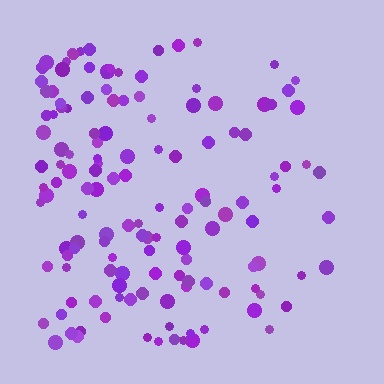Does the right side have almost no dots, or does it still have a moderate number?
Still a moderate number, just noticeably fewer than the left.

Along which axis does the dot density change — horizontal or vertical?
Horizontal.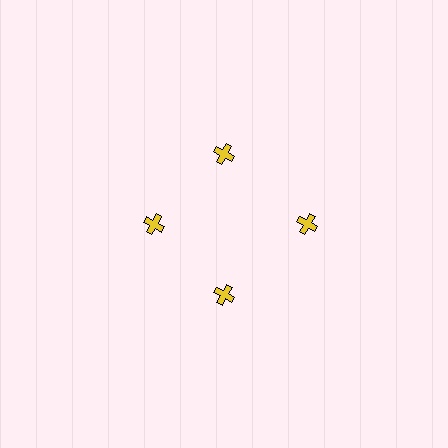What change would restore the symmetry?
The symmetry would be restored by moving it inward, back onto the ring so that all 4 crosses sit at equal angles and equal distance from the center.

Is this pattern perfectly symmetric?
No. The 4 yellow crosses are arranged in a ring, but one element near the 3 o'clock position is pushed outward from the center, breaking the 4-fold rotational symmetry.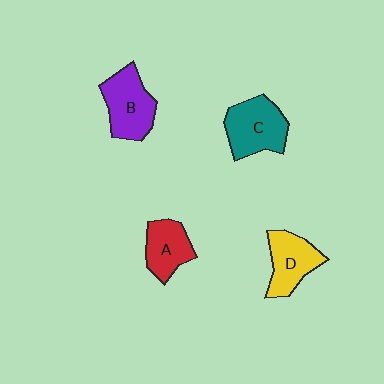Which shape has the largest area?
Shape C (teal).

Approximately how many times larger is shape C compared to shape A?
Approximately 1.4 times.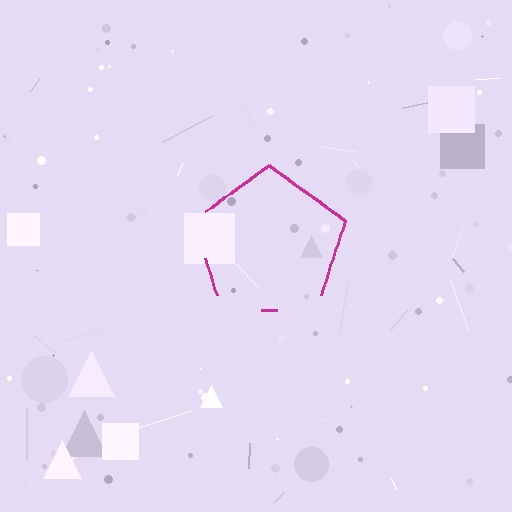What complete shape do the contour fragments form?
The contour fragments form a pentagon.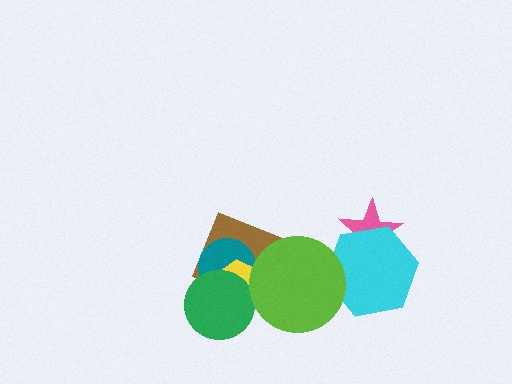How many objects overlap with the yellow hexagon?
4 objects overlap with the yellow hexagon.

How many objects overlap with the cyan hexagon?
2 objects overlap with the cyan hexagon.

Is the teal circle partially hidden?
Yes, it is partially covered by another shape.